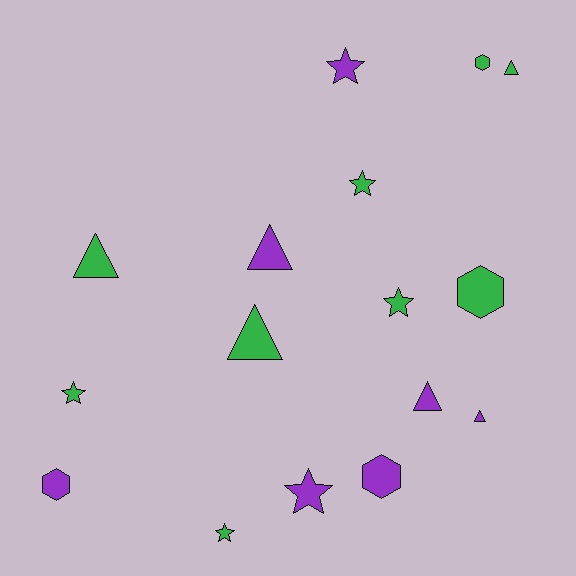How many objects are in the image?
There are 16 objects.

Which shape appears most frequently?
Triangle, with 6 objects.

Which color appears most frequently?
Green, with 9 objects.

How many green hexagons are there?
There are 2 green hexagons.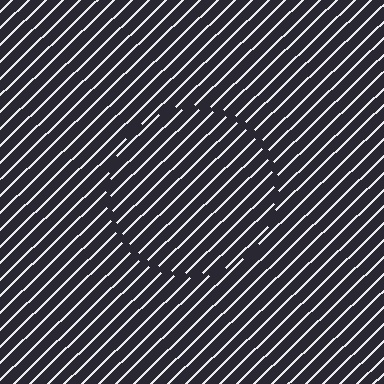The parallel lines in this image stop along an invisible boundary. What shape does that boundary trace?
An illusory circle. The interior of the shape contains the same grating, shifted by half a period — the contour is defined by the phase discontinuity where line-ends from the inner and outer gratings abut.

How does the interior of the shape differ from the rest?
The interior of the shape contains the same grating, shifted by half a period — the contour is defined by the phase discontinuity where line-ends from the inner and outer gratings abut.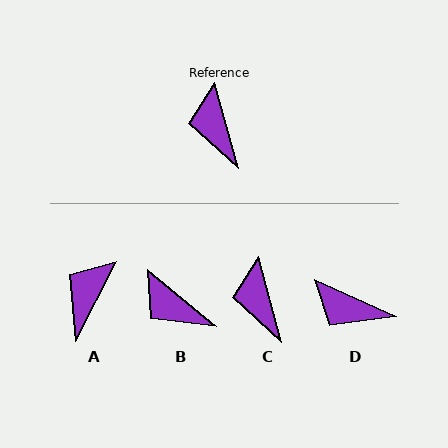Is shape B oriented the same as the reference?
No, it is off by about 35 degrees.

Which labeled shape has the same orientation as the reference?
C.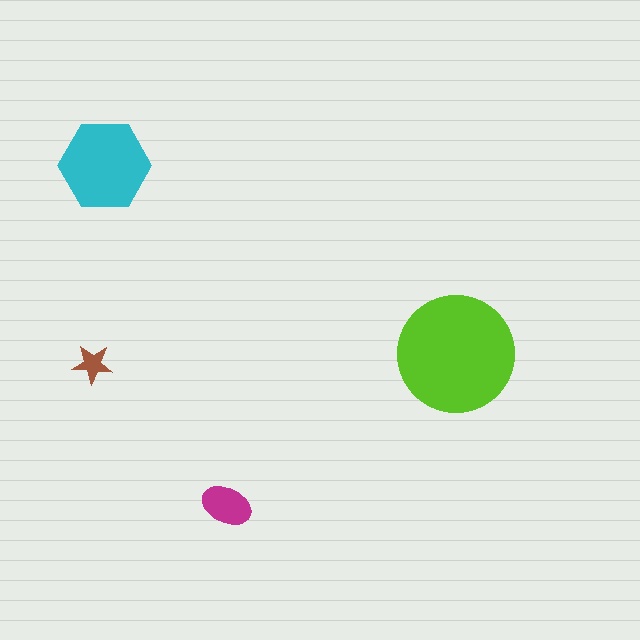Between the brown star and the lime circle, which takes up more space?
The lime circle.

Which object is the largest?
The lime circle.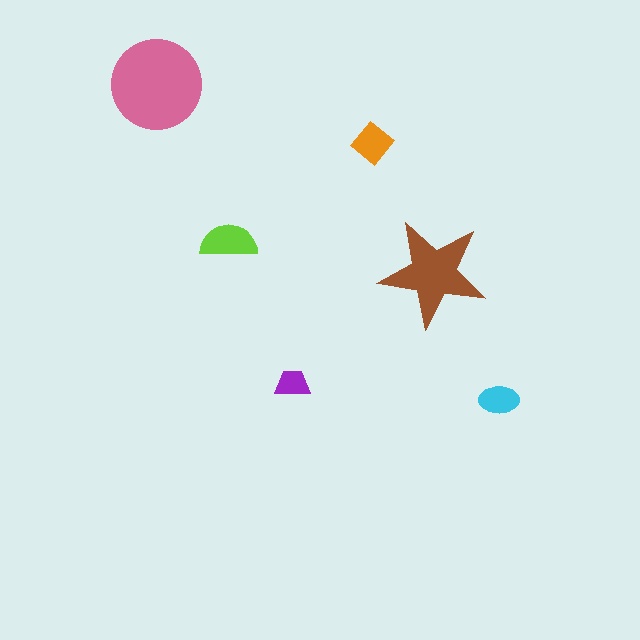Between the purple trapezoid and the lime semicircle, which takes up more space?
The lime semicircle.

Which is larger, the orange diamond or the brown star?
The brown star.